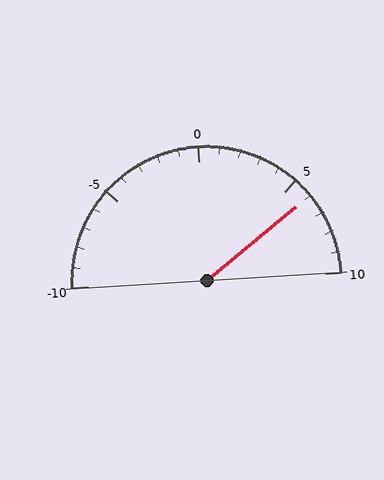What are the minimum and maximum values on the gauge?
The gauge ranges from -10 to 10.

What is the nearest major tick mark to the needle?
The nearest major tick mark is 5.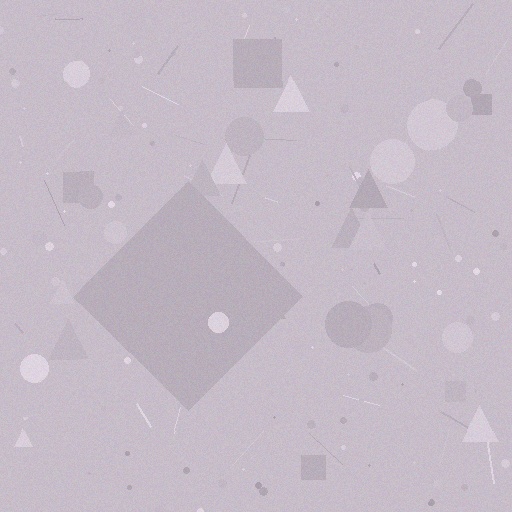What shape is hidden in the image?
A diamond is hidden in the image.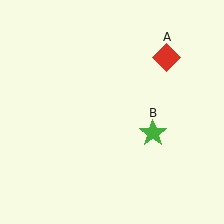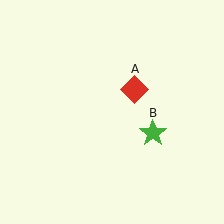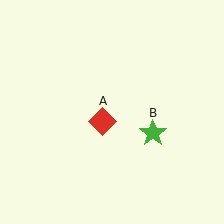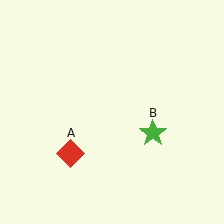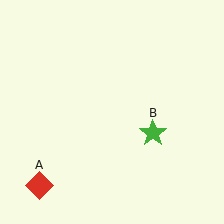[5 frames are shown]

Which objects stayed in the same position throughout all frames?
Green star (object B) remained stationary.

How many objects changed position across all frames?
1 object changed position: red diamond (object A).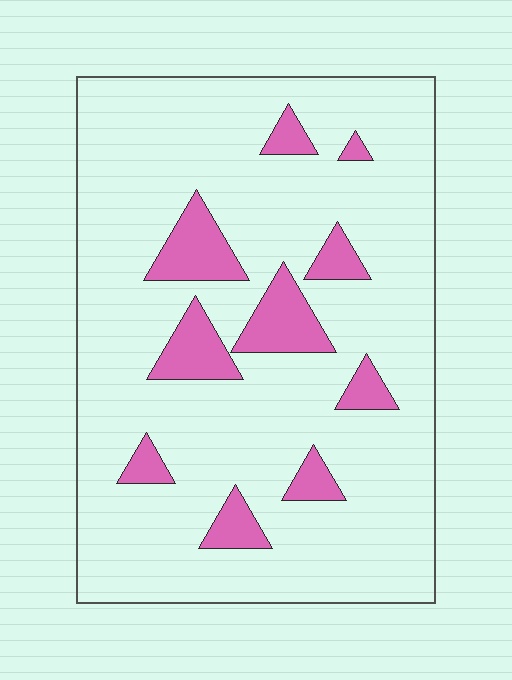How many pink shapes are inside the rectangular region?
10.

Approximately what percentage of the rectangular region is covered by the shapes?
Approximately 15%.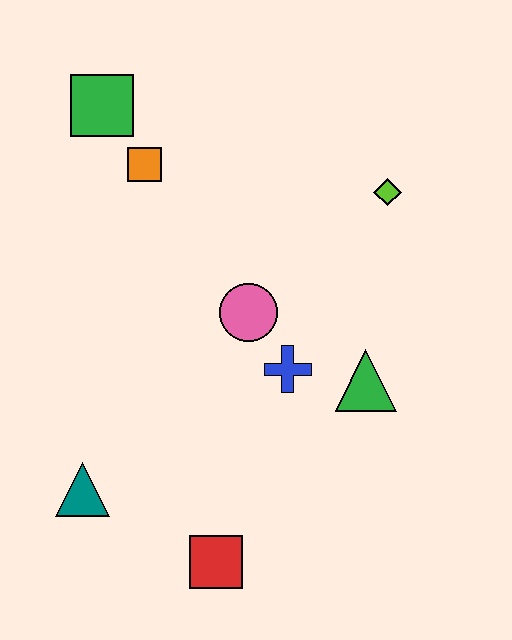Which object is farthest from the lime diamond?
The teal triangle is farthest from the lime diamond.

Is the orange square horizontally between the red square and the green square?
Yes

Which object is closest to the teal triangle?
The red square is closest to the teal triangle.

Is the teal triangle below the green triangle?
Yes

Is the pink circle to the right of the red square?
Yes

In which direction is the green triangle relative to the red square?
The green triangle is above the red square.